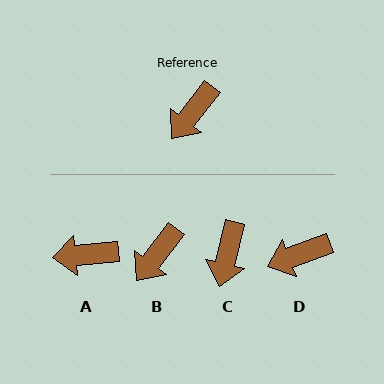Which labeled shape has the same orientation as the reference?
B.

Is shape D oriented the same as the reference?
No, it is off by about 32 degrees.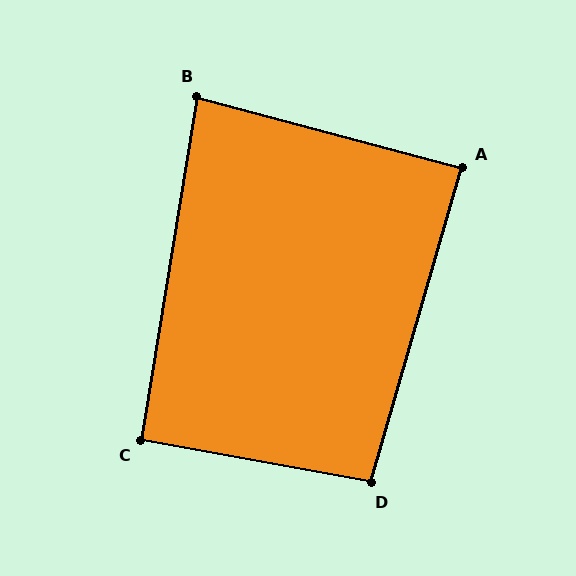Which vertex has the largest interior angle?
D, at approximately 96 degrees.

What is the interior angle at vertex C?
Approximately 91 degrees (approximately right).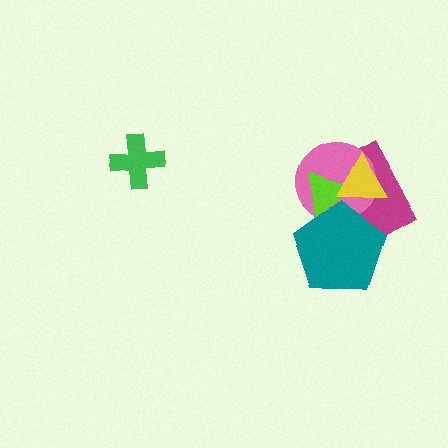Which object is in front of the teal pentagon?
The yellow triangle is in front of the teal pentagon.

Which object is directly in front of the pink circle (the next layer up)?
The lime triangle is directly in front of the pink circle.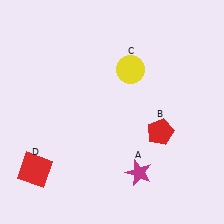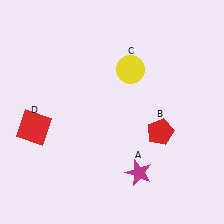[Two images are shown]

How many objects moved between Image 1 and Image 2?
1 object moved between the two images.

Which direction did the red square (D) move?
The red square (D) moved up.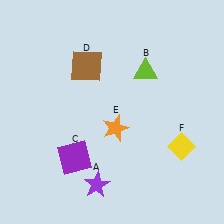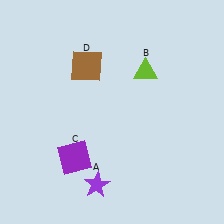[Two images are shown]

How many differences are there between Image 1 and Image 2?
There are 2 differences between the two images.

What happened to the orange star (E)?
The orange star (E) was removed in Image 2. It was in the bottom-right area of Image 1.